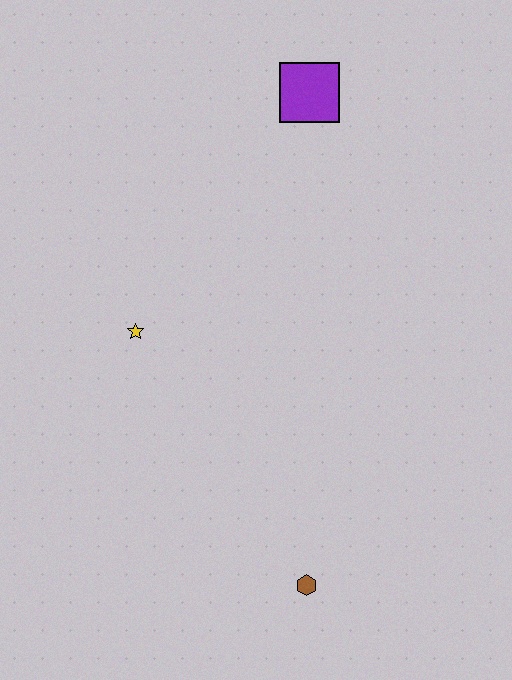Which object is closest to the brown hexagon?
The yellow star is closest to the brown hexagon.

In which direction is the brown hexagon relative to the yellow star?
The brown hexagon is below the yellow star.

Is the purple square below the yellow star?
No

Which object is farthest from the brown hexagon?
The purple square is farthest from the brown hexagon.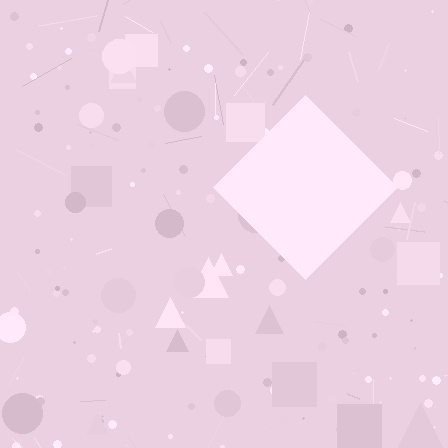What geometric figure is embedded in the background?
A diamond is embedded in the background.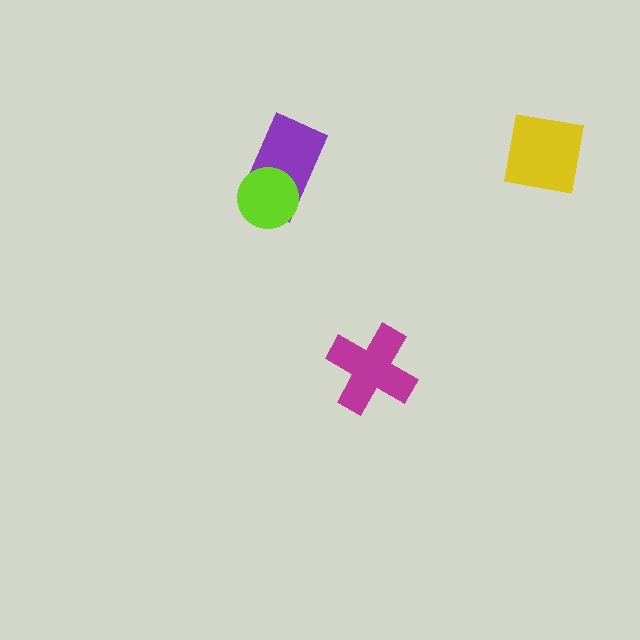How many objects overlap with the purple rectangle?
1 object overlaps with the purple rectangle.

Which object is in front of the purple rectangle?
The lime circle is in front of the purple rectangle.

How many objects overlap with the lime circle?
1 object overlaps with the lime circle.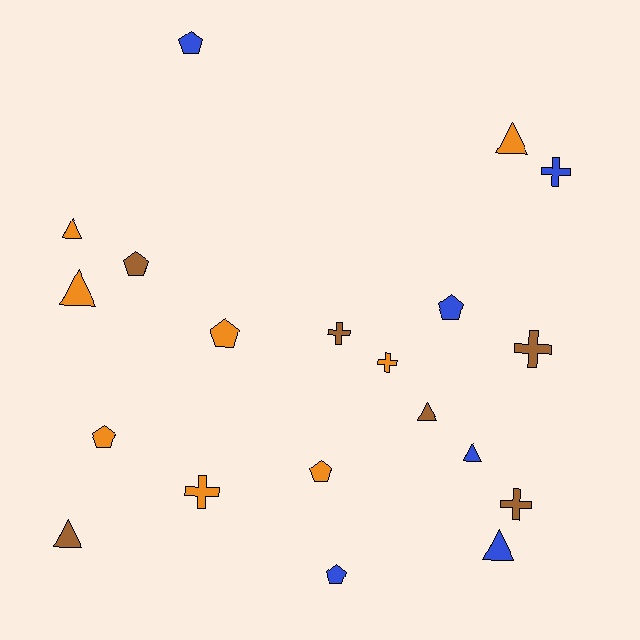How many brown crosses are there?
There are 3 brown crosses.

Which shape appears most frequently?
Triangle, with 7 objects.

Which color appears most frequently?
Orange, with 8 objects.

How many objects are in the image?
There are 20 objects.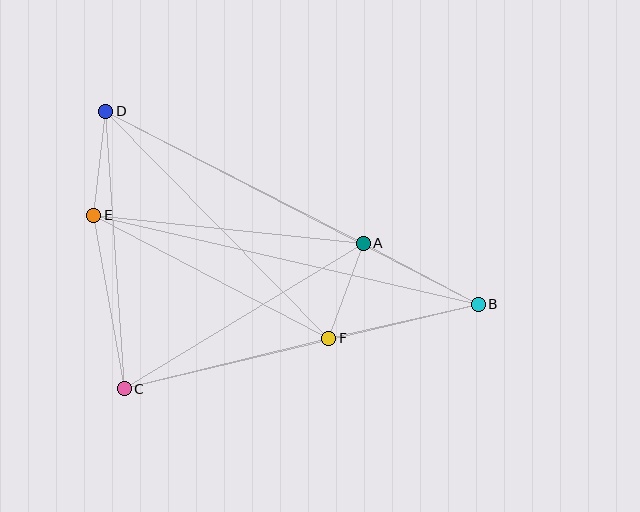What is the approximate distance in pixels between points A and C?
The distance between A and C is approximately 280 pixels.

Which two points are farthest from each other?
Points B and D are farthest from each other.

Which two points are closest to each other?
Points A and F are closest to each other.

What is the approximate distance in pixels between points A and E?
The distance between A and E is approximately 271 pixels.